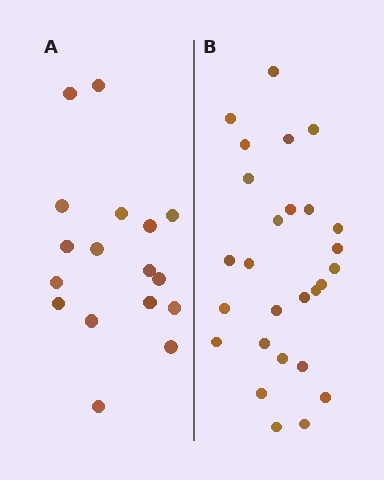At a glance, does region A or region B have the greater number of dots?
Region B (the right region) has more dots.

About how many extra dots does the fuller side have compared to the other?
Region B has roughly 10 or so more dots than region A.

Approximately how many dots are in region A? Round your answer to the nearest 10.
About 20 dots. (The exact count is 17, which rounds to 20.)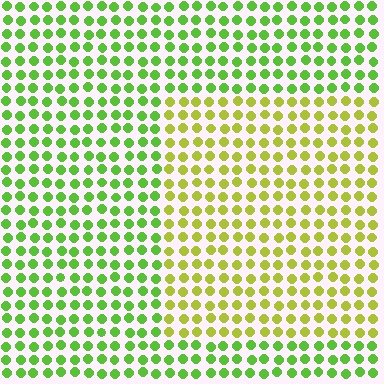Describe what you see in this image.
The image is filled with small lime elements in a uniform arrangement. A rectangle-shaped region is visible where the elements are tinted to a slightly different hue, forming a subtle color boundary.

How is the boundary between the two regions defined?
The boundary is defined purely by a slight shift in hue (about 35 degrees). Spacing, size, and orientation are identical on both sides.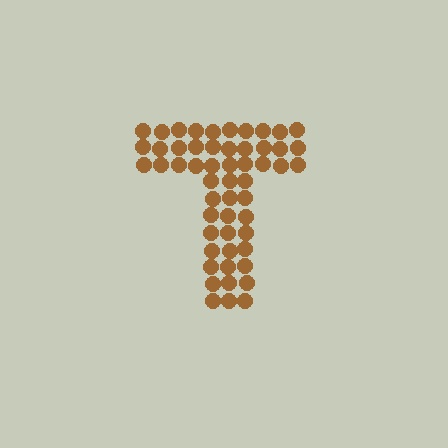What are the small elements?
The small elements are circles.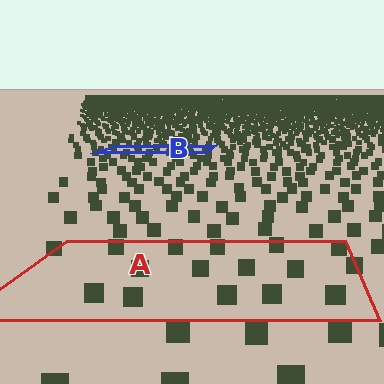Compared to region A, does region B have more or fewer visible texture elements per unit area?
Region B has more texture elements per unit area — they are packed more densely because it is farther away.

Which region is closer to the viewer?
Region A is closer. The texture elements there are larger and more spread out.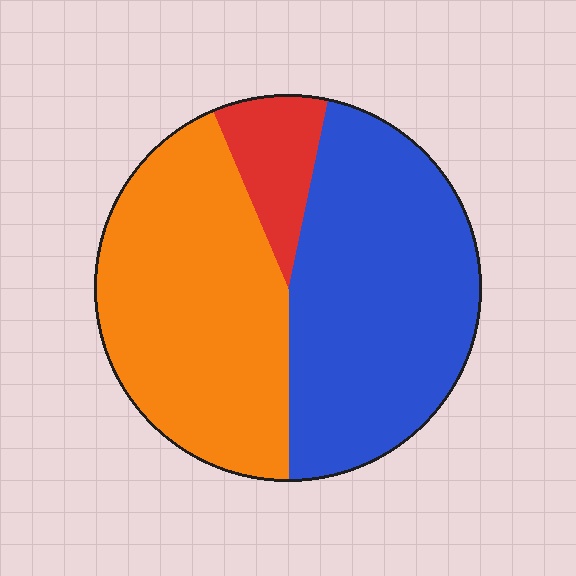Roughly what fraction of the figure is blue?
Blue takes up about one half (1/2) of the figure.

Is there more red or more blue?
Blue.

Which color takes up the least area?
Red, at roughly 10%.